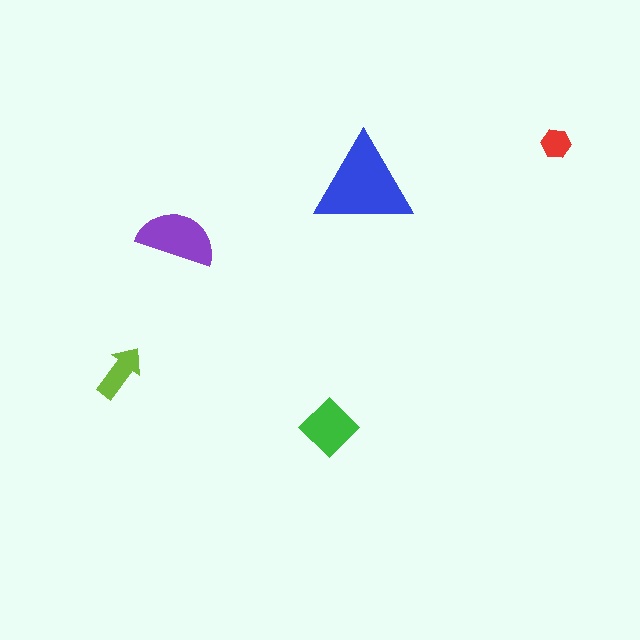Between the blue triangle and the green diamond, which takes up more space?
The blue triangle.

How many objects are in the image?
There are 5 objects in the image.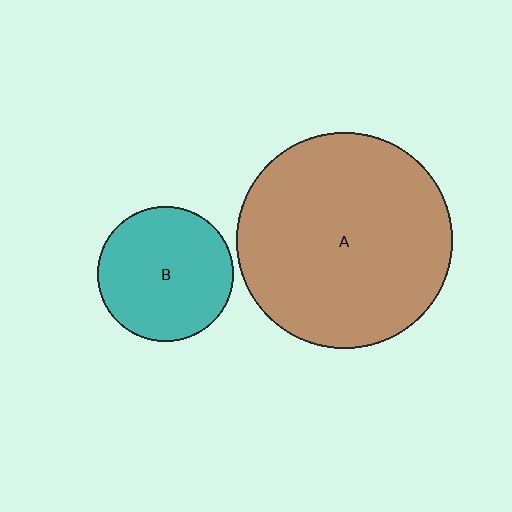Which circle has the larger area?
Circle A (brown).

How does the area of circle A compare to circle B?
Approximately 2.5 times.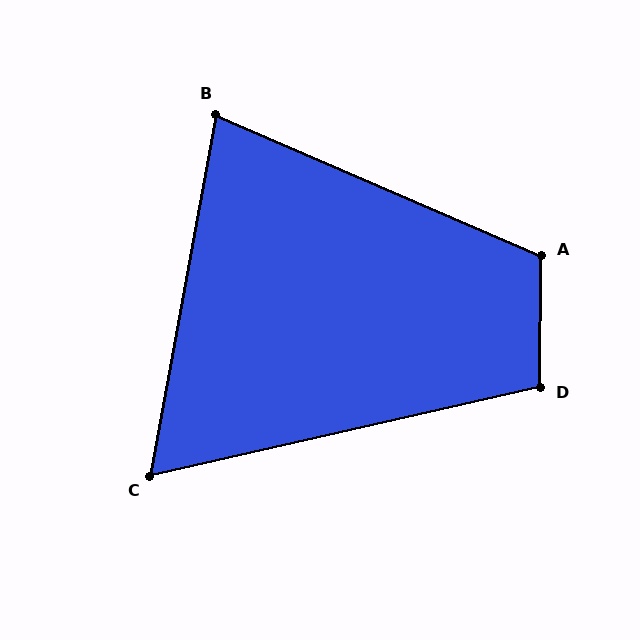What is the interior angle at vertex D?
Approximately 103 degrees (obtuse).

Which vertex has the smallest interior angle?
C, at approximately 67 degrees.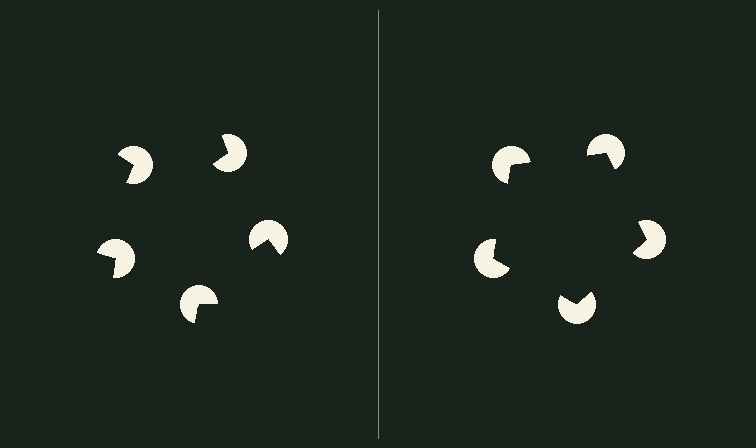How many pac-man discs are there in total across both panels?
10 — 5 on each side.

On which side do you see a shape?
An illusory pentagon appears on the right side. On the left side the wedge cuts are rotated, so no coherent shape forms.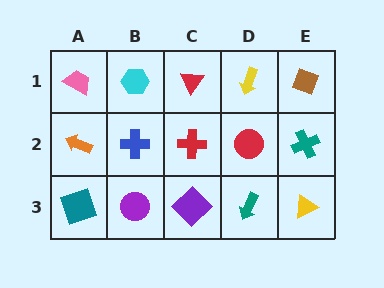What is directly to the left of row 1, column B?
A pink trapezoid.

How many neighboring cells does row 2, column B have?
4.